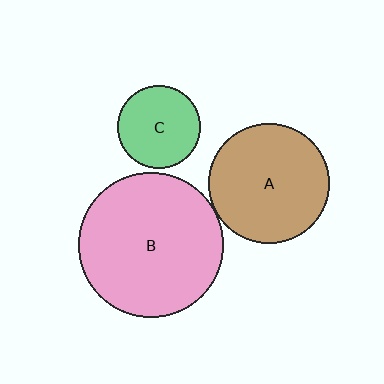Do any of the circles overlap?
No, none of the circles overlap.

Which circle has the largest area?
Circle B (pink).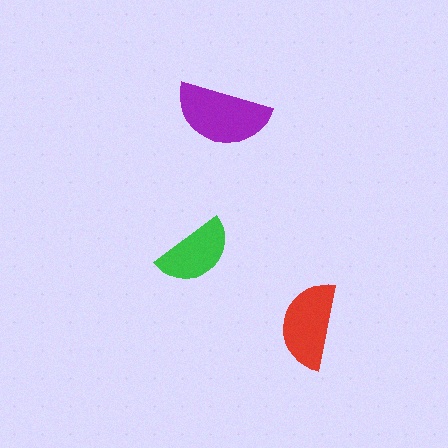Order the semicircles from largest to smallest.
the purple one, the red one, the green one.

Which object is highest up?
The purple semicircle is topmost.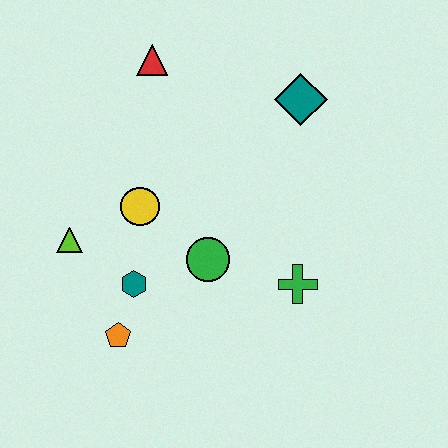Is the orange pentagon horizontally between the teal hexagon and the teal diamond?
No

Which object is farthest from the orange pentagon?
The teal diamond is farthest from the orange pentagon.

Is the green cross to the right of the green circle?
Yes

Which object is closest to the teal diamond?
The red triangle is closest to the teal diamond.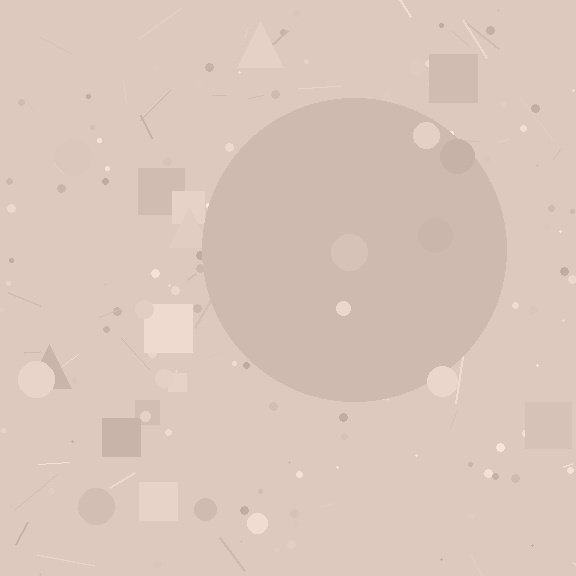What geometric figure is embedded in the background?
A circle is embedded in the background.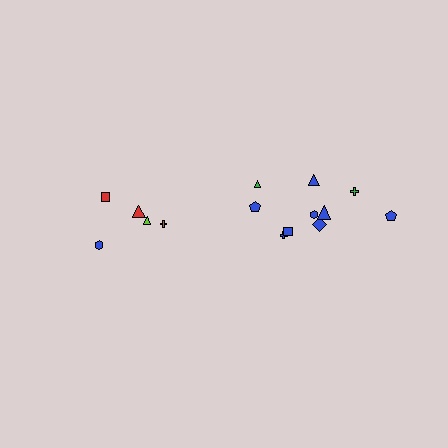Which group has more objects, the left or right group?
The right group.